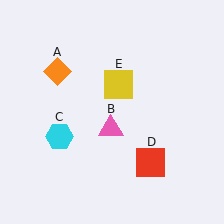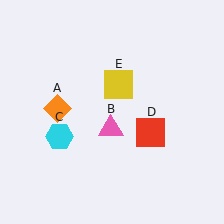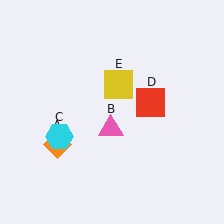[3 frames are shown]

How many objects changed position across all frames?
2 objects changed position: orange diamond (object A), red square (object D).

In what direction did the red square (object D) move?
The red square (object D) moved up.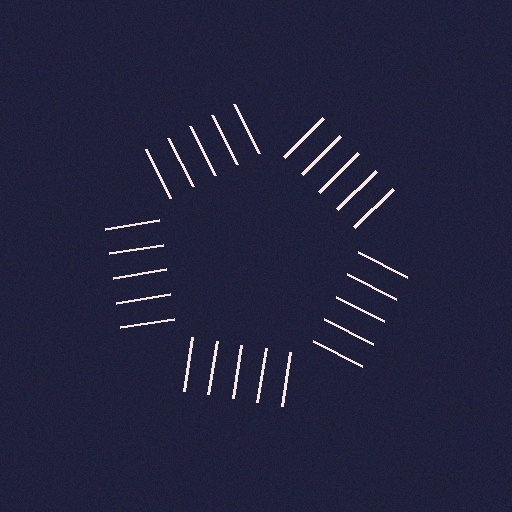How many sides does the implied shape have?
5 sides — the line-ends trace a pentagon.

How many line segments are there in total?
25 — 5 along each of the 5 edges.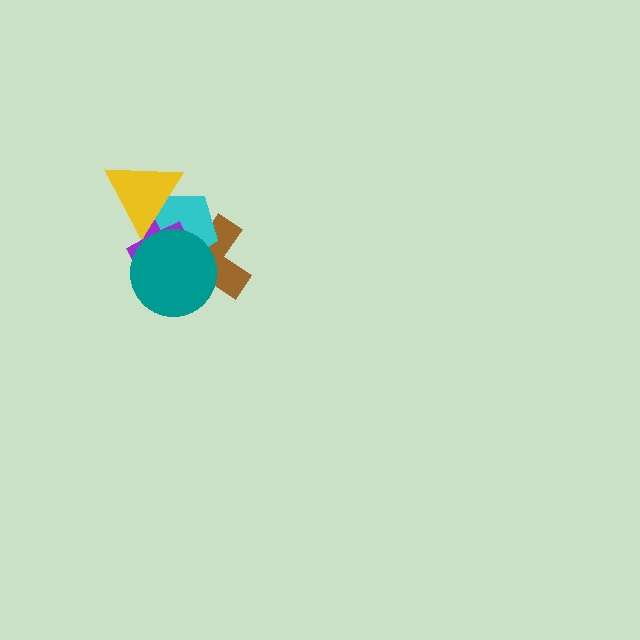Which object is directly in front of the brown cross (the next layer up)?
The cyan pentagon is directly in front of the brown cross.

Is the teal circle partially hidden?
No, no other shape covers it.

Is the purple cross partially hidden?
Yes, it is partially covered by another shape.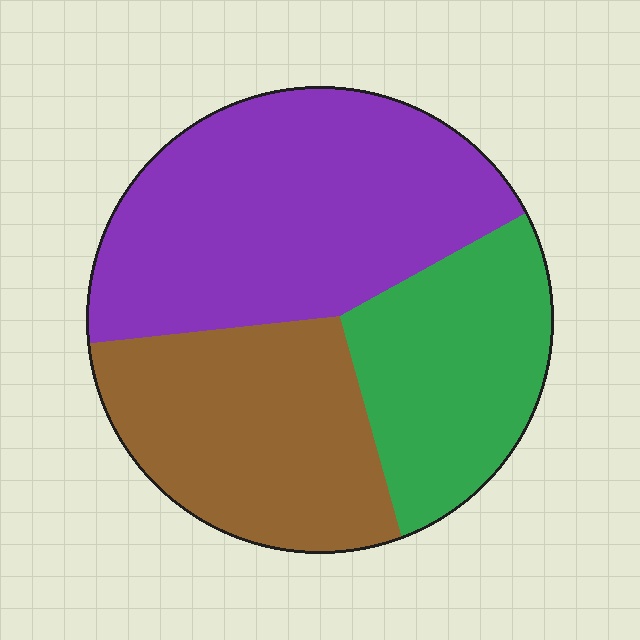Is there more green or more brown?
Brown.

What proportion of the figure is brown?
Brown takes up between a sixth and a third of the figure.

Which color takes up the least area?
Green, at roughly 25%.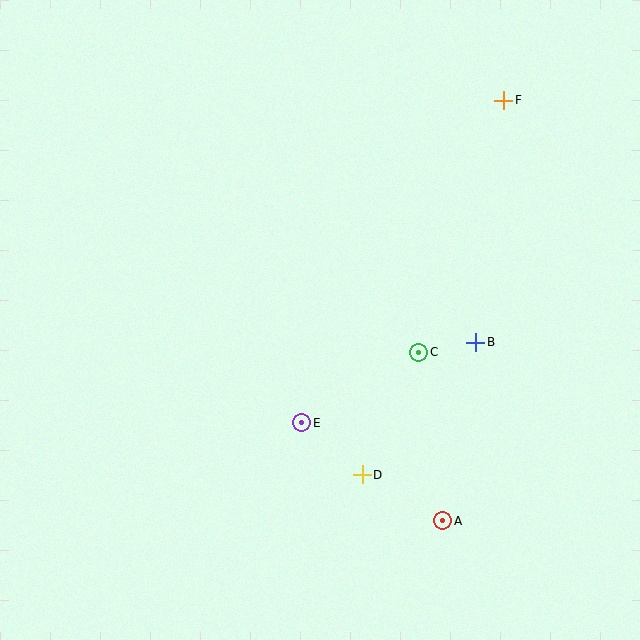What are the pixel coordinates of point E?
Point E is at (302, 423).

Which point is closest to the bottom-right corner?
Point A is closest to the bottom-right corner.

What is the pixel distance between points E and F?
The distance between E and F is 381 pixels.